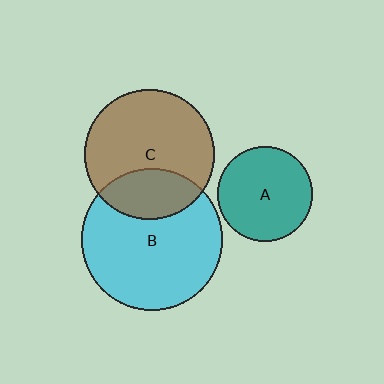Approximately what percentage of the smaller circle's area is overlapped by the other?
Approximately 30%.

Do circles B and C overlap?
Yes.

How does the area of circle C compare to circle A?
Approximately 1.9 times.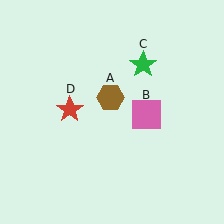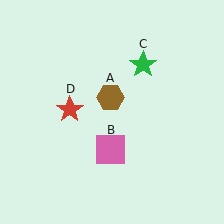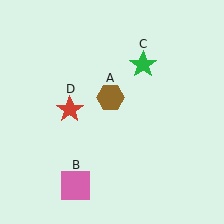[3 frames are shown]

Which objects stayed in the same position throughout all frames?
Brown hexagon (object A) and green star (object C) and red star (object D) remained stationary.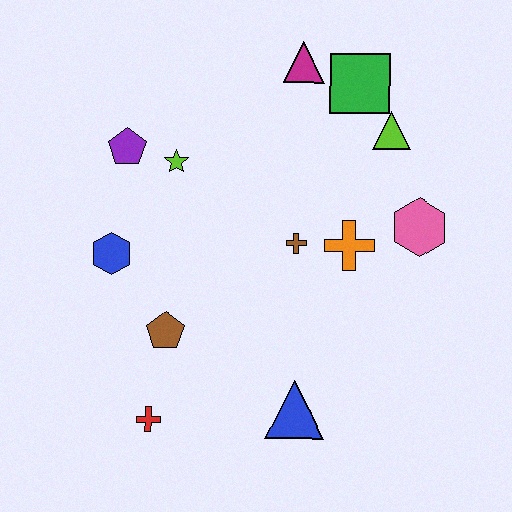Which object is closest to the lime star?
The purple pentagon is closest to the lime star.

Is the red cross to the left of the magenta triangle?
Yes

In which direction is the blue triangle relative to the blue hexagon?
The blue triangle is to the right of the blue hexagon.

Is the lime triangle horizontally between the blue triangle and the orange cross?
No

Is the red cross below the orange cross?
Yes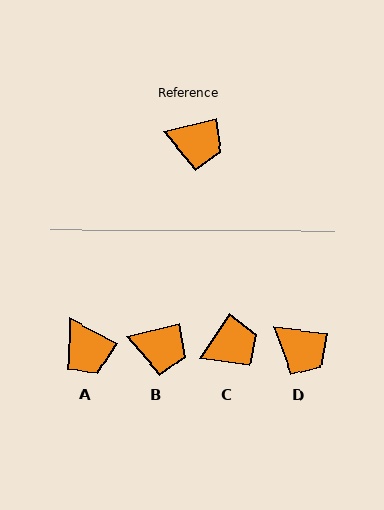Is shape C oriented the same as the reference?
No, it is off by about 42 degrees.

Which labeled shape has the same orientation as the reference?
B.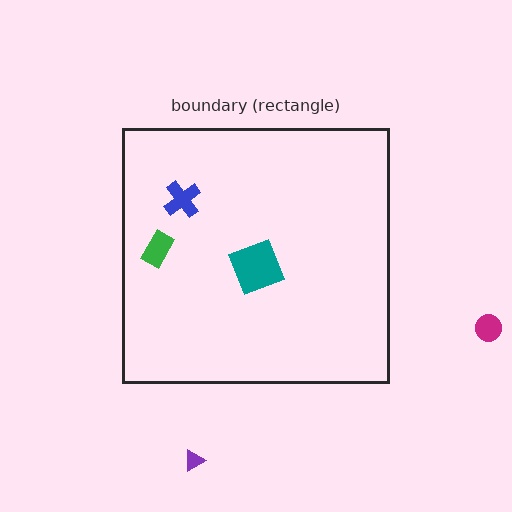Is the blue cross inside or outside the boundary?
Inside.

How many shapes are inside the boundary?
3 inside, 2 outside.